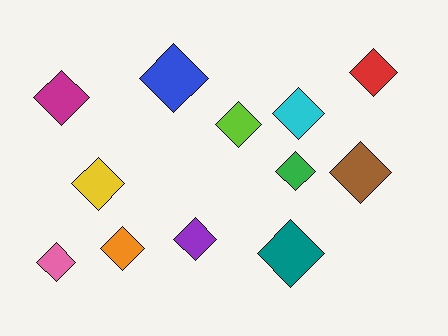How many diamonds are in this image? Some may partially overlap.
There are 12 diamonds.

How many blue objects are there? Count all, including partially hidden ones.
There is 1 blue object.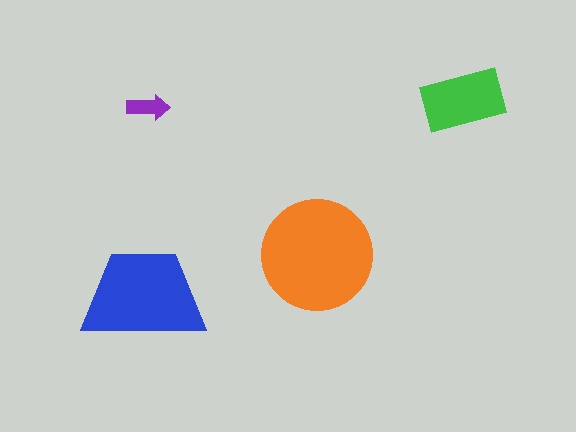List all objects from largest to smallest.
The orange circle, the blue trapezoid, the green rectangle, the purple arrow.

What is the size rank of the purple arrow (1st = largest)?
4th.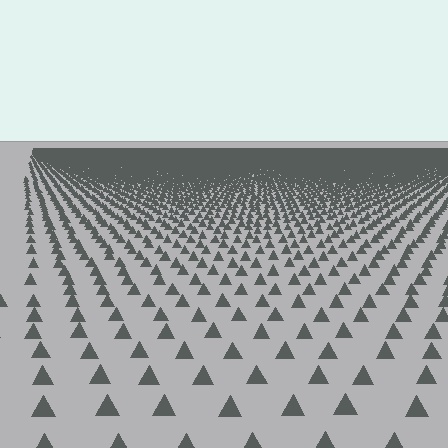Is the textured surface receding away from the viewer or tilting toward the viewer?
The surface is receding away from the viewer. Texture elements get smaller and denser toward the top.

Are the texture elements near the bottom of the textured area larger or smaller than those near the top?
Larger. Near the bottom, elements are closer to the viewer and appear at a bigger on-screen size.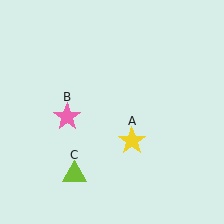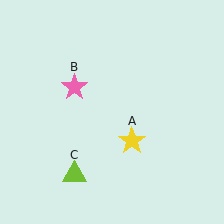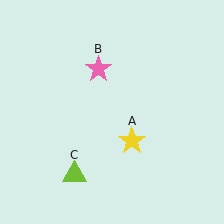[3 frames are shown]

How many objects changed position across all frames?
1 object changed position: pink star (object B).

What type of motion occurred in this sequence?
The pink star (object B) rotated clockwise around the center of the scene.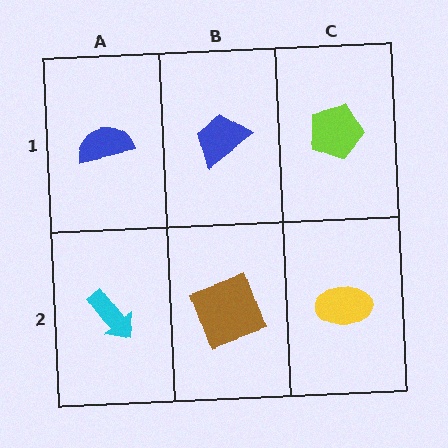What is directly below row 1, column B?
A brown square.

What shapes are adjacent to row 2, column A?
A blue semicircle (row 1, column A), a brown square (row 2, column B).